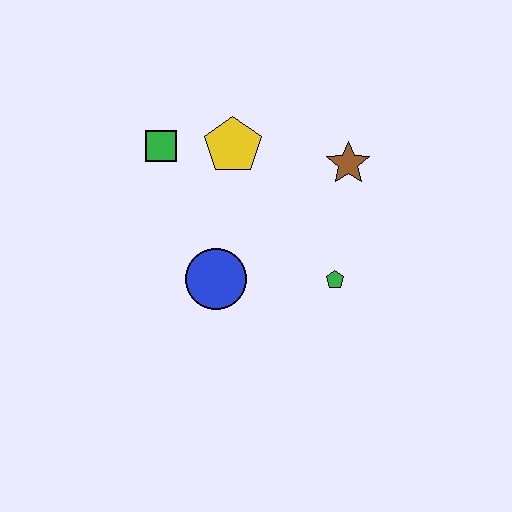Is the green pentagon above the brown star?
No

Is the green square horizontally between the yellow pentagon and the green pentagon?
No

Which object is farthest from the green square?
The green pentagon is farthest from the green square.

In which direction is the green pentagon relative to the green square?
The green pentagon is to the right of the green square.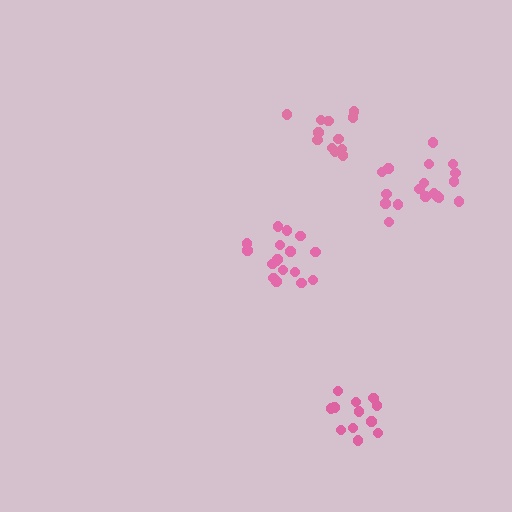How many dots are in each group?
Group 1: 17 dots, Group 2: 12 dots, Group 3: 18 dots, Group 4: 12 dots (59 total).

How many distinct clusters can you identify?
There are 4 distinct clusters.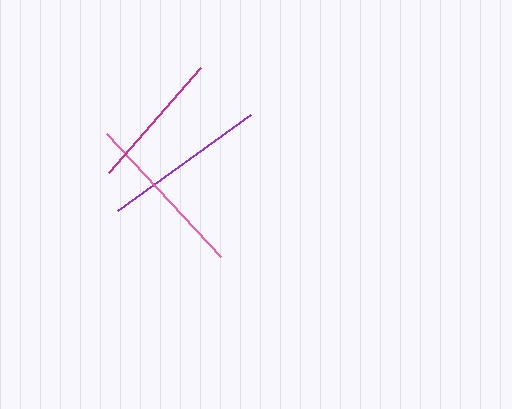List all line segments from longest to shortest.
From longest to shortest: pink, purple, magenta.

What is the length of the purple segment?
The purple segment is approximately 165 pixels long.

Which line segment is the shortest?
The magenta line is the shortest at approximately 139 pixels.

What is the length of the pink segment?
The pink segment is approximately 168 pixels long.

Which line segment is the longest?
The pink line is the longest at approximately 168 pixels.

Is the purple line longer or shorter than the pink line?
The pink line is longer than the purple line.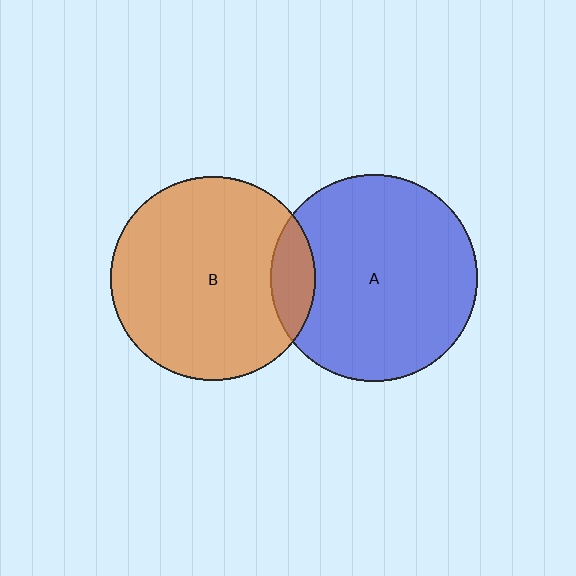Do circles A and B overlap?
Yes.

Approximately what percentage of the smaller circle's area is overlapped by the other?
Approximately 10%.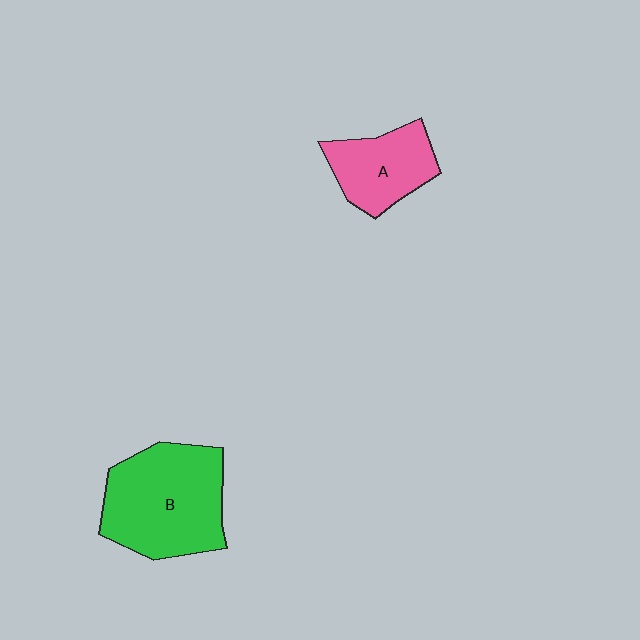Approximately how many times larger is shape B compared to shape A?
Approximately 1.7 times.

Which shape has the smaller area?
Shape A (pink).